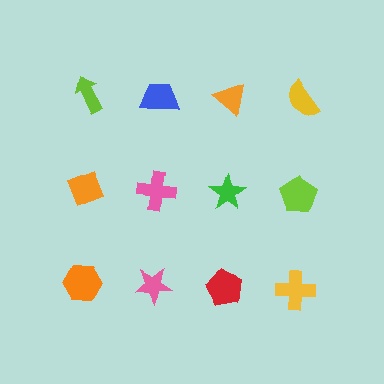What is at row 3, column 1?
An orange hexagon.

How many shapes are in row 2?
4 shapes.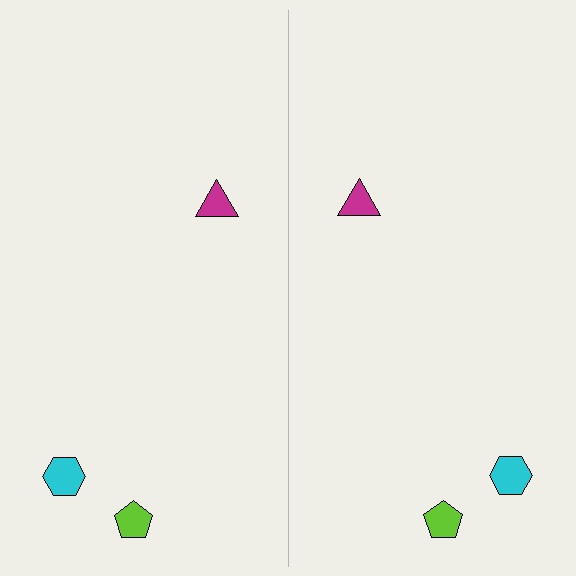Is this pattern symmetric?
Yes, this pattern has bilateral (reflection) symmetry.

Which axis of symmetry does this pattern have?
The pattern has a vertical axis of symmetry running through the center of the image.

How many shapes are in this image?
There are 6 shapes in this image.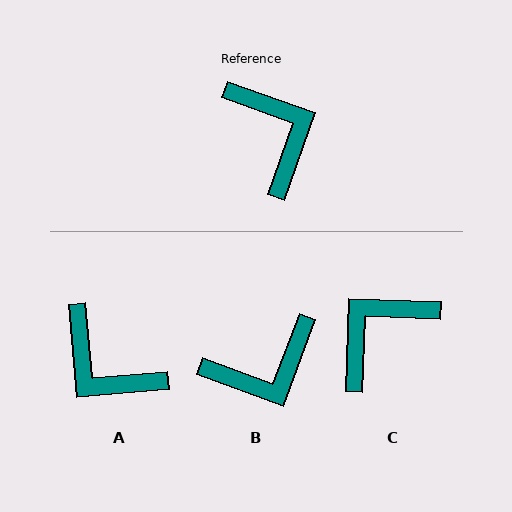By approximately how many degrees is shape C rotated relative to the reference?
Approximately 108 degrees counter-clockwise.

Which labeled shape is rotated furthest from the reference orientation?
A, about 156 degrees away.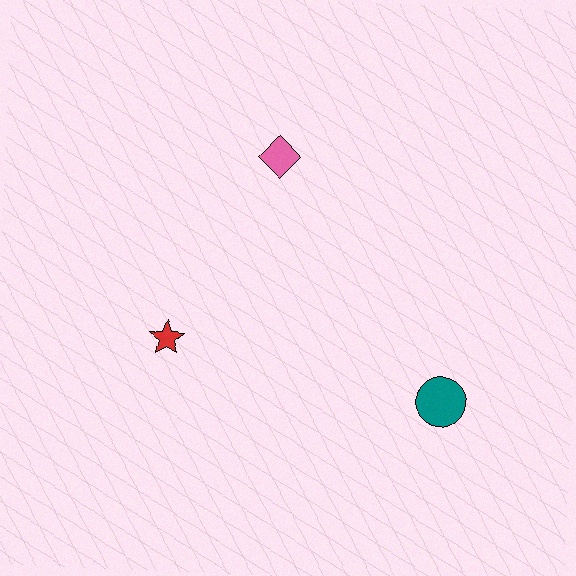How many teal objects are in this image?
There is 1 teal object.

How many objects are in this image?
There are 3 objects.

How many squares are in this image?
There are no squares.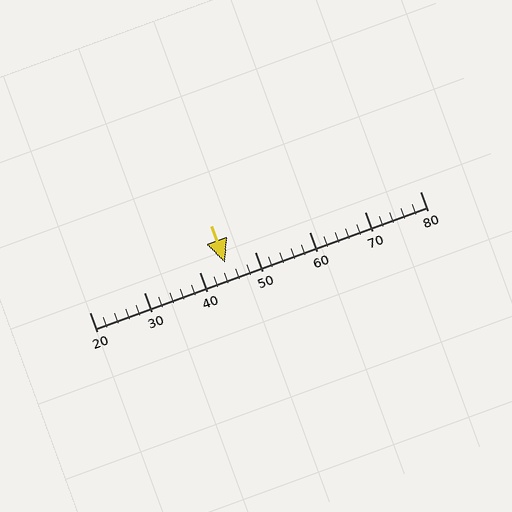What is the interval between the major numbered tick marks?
The major tick marks are spaced 10 units apart.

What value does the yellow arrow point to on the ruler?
The yellow arrow points to approximately 45.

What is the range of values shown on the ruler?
The ruler shows values from 20 to 80.